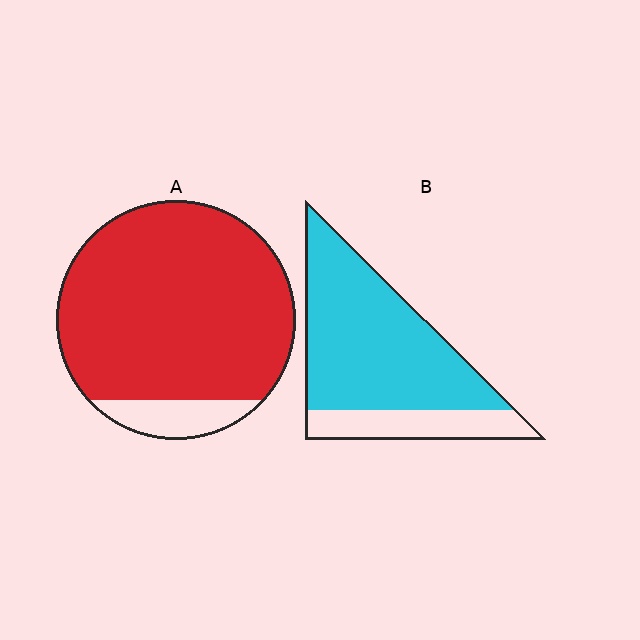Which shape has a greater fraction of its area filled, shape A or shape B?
Shape A.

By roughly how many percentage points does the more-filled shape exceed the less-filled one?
By roughly 10 percentage points (A over B).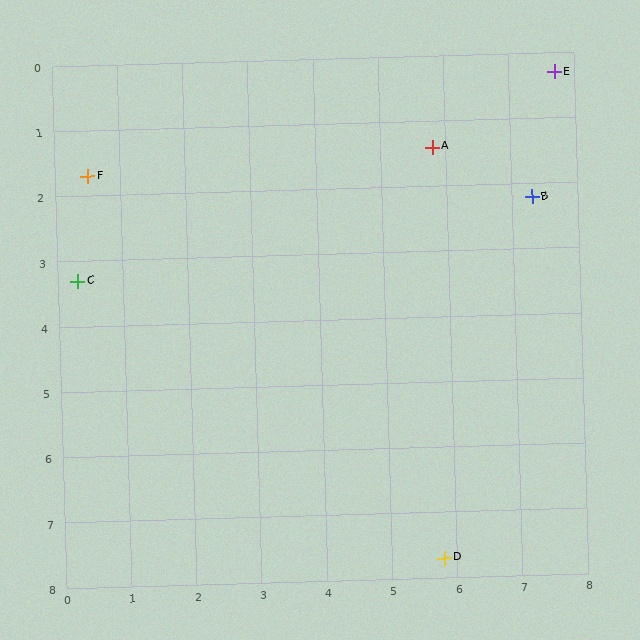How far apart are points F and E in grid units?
Points F and E are about 7.3 grid units apart.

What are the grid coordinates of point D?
Point D is at approximately (5.8, 7.7).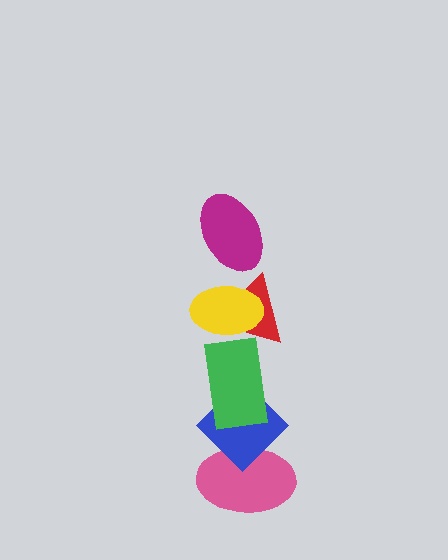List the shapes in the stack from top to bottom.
From top to bottom: the magenta ellipse, the yellow ellipse, the red triangle, the green rectangle, the blue diamond, the pink ellipse.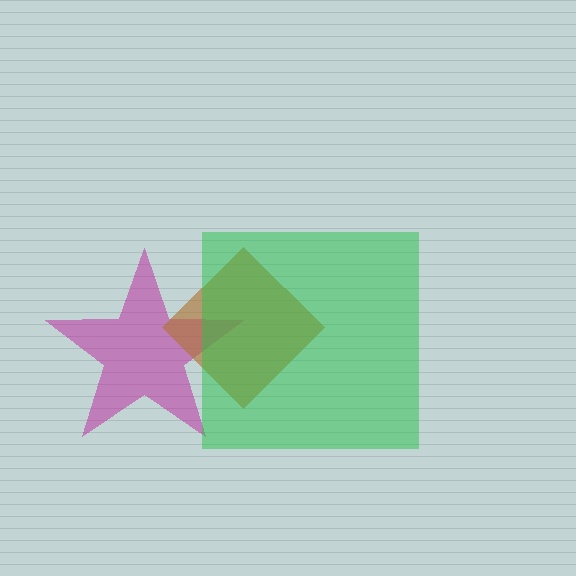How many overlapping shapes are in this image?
There are 3 overlapping shapes in the image.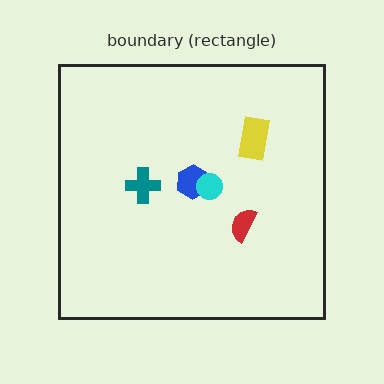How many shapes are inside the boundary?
5 inside, 0 outside.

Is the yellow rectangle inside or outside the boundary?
Inside.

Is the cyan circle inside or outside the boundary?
Inside.